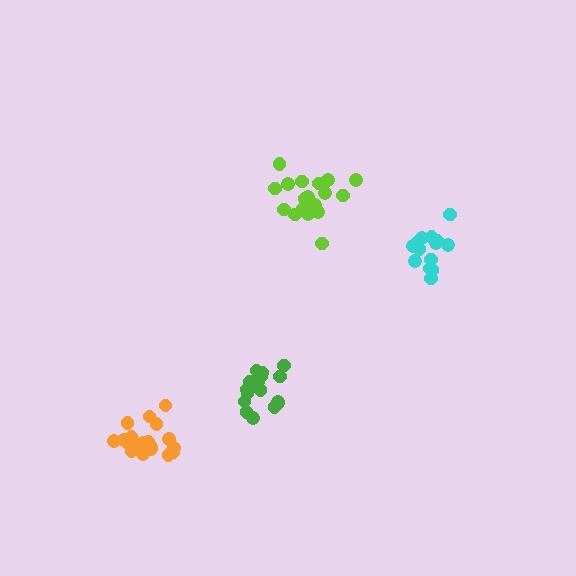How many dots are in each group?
Group 1: 19 dots, Group 2: 14 dots, Group 3: 16 dots, Group 4: 20 dots (69 total).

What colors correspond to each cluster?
The clusters are colored: orange, cyan, green, lime.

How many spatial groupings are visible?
There are 4 spatial groupings.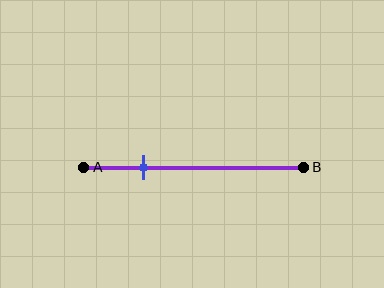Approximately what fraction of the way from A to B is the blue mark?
The blue mark is approximately 25% of the way from A to B.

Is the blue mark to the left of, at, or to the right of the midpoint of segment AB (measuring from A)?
The blue mark is to the left of the midpoint of segment AB.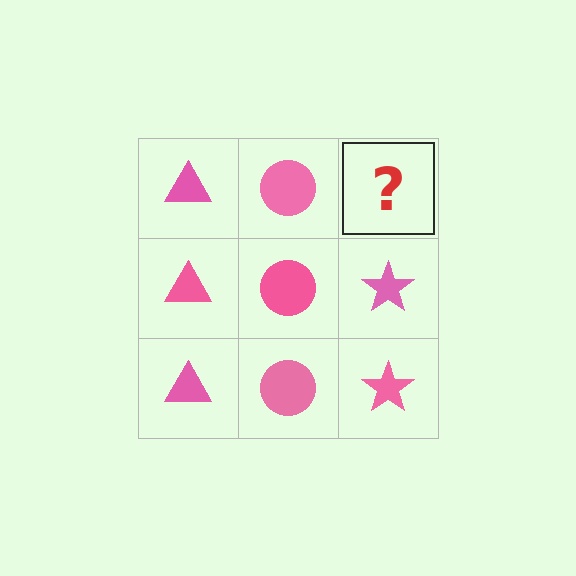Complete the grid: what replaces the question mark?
The question mark should be replaced with a pink star.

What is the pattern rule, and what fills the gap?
The rule is that each column has a consistent shape. The gap should be filled with a pink star.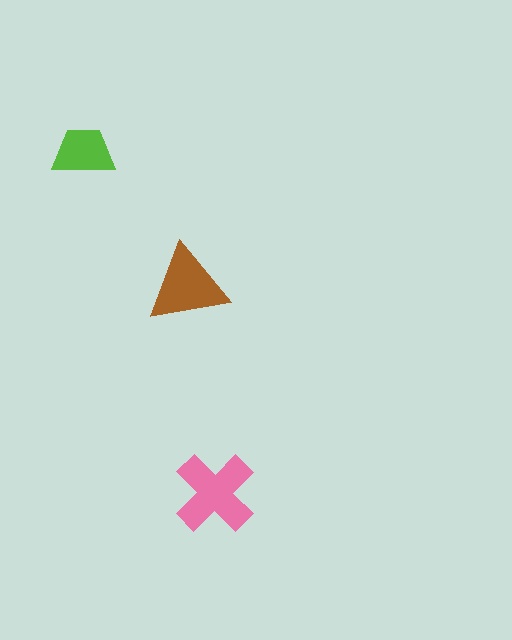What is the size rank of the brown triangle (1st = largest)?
2nd.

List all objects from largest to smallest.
The pink cross, the brown triangle, the lime trapezoid.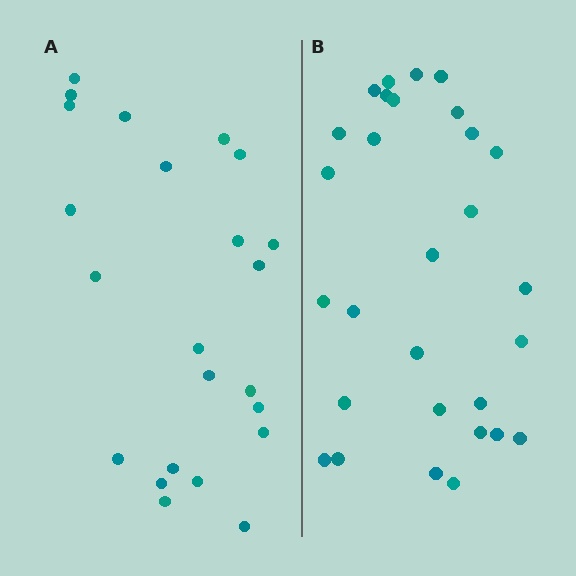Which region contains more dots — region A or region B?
Region B (the right region) has more dots.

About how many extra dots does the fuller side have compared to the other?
Region B has about 6 more dots than region A.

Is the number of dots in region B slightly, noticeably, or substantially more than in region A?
Region B has noticeably more, but not dramatically so. The ratio is roughly 1.3 to 1.